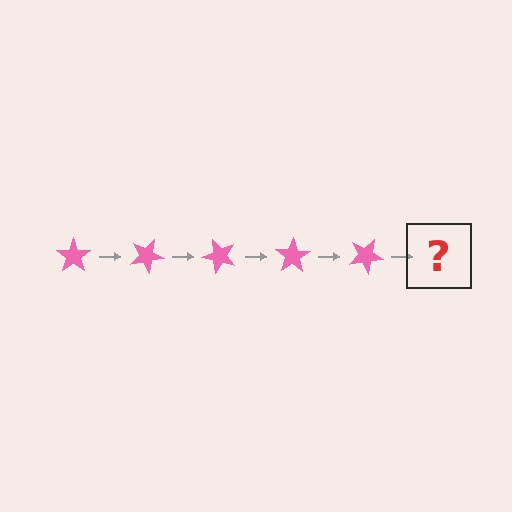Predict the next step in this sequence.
The next step is a pink star rotated 125 degrees.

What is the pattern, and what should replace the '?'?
The pattern is that the star rotates 25 degrees each step. The '?' should be a pink star rotated 125 degrees.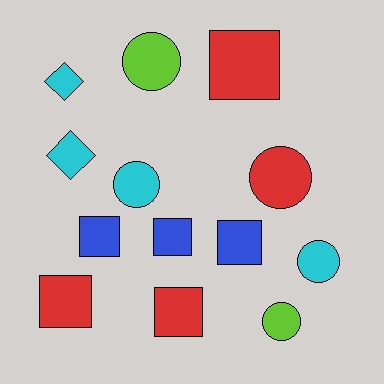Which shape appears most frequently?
Square, with 6 objects.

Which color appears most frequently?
Cyan, with 4 objects.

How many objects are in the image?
There are 13 objects.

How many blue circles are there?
There are no blue circles.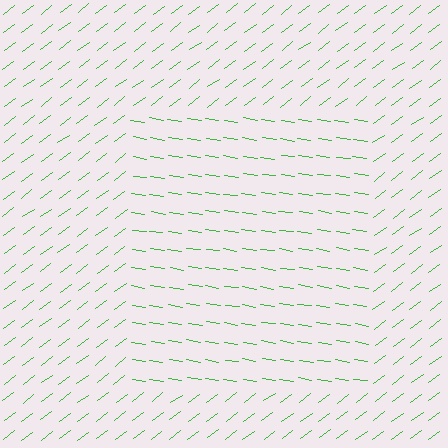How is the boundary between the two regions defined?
The boundary is defined purely by a change in line orientation (approximately 45 degrees difference). All lines are the same color and thickness.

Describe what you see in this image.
The image is filled with small green line segments. A rectangle region in the image has lines oriented differently from the surrounding lines, creating a visible texture boundary.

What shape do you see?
I see a rectangle.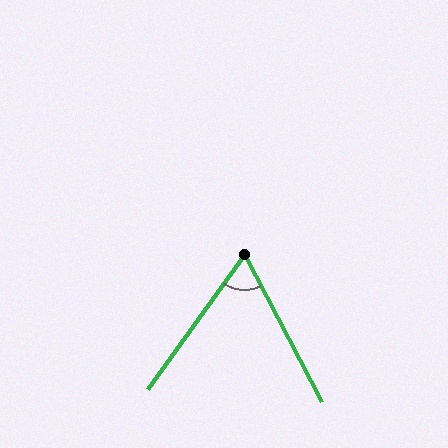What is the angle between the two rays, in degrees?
Approximately 63 degrees.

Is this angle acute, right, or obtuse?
It is acute.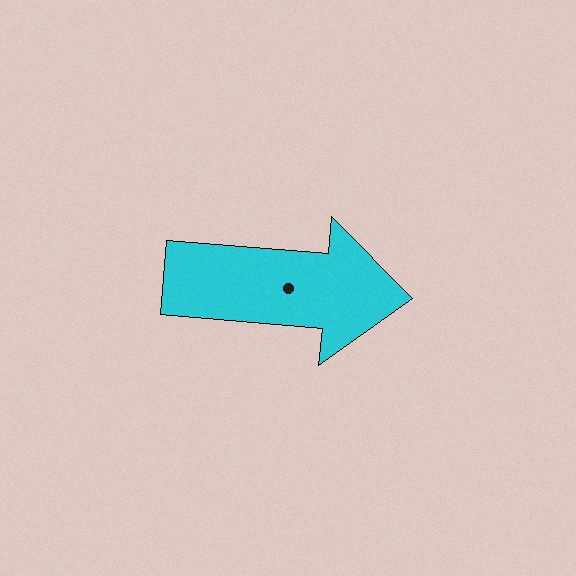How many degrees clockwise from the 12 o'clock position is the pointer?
Approximately 95 degrees.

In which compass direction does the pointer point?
East.